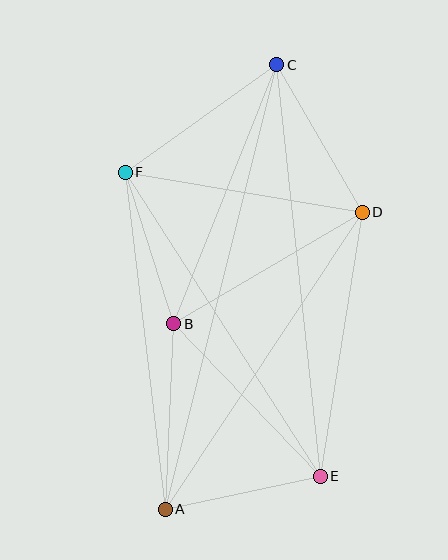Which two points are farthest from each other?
Points A and C are farthest from each other.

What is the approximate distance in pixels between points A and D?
The distance between A and D is approximately 357 pixels.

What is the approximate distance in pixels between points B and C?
The distance between B and C is approximately 279 pixels.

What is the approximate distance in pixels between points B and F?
The distance between B and F is approximately 159 pixels.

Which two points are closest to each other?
Points A and E are closest to each other.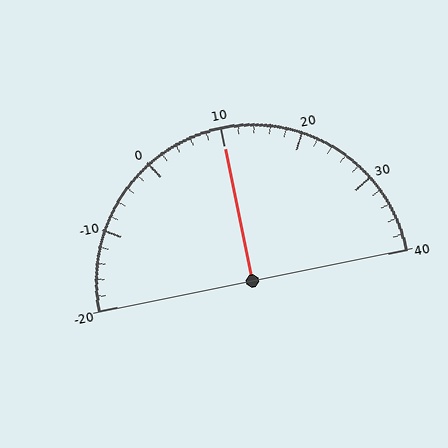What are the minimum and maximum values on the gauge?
The gauge ranges from -20 to 40.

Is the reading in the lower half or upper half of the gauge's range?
The reading is in the upper half of the range (-20 to 40).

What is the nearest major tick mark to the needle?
The nearest major tick mark is 10.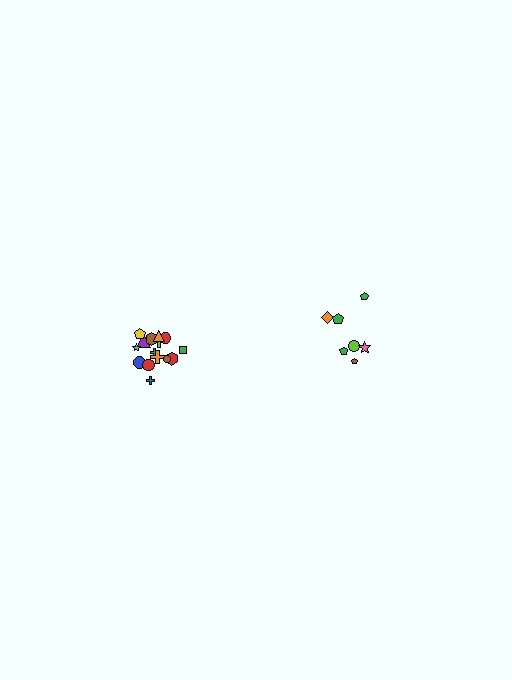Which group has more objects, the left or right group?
The left group.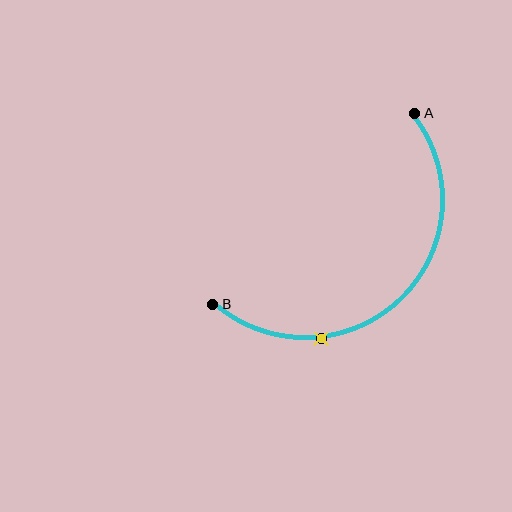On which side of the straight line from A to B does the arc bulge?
The arc bulges below and to the right of the straight line connecting A and B.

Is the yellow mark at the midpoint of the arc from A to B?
No. The yellow mark lies on the arc but is closer to endpoint B. The arc midpoint would be at the point on the curve equidistant along the arc from both A and B.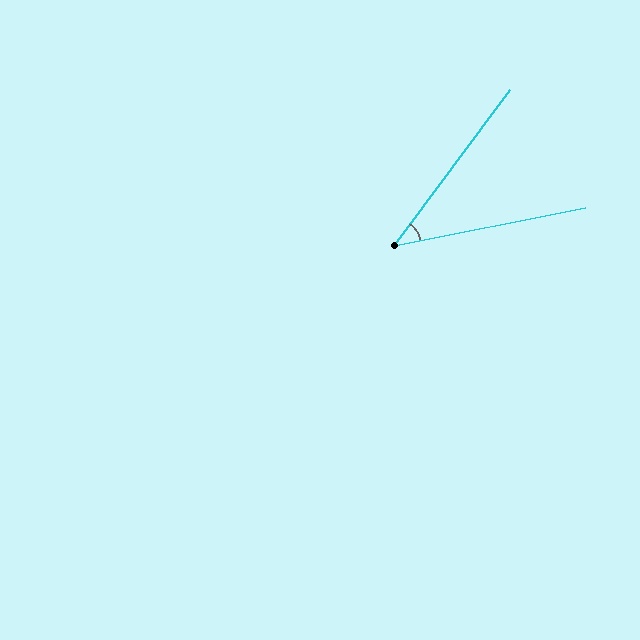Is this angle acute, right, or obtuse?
It is acute.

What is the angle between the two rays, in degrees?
Approximately 42 degrees.